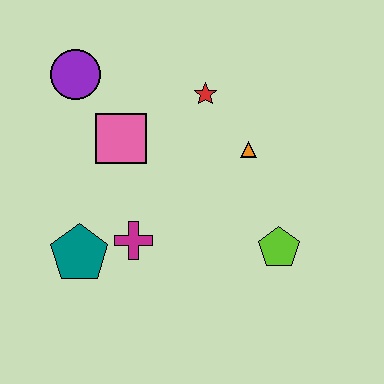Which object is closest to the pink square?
The purple circle is closest to the pink square.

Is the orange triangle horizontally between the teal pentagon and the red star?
No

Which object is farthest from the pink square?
The lime pentagon is farthest from the pink square.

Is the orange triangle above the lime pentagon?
Yes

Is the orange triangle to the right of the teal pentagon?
Yes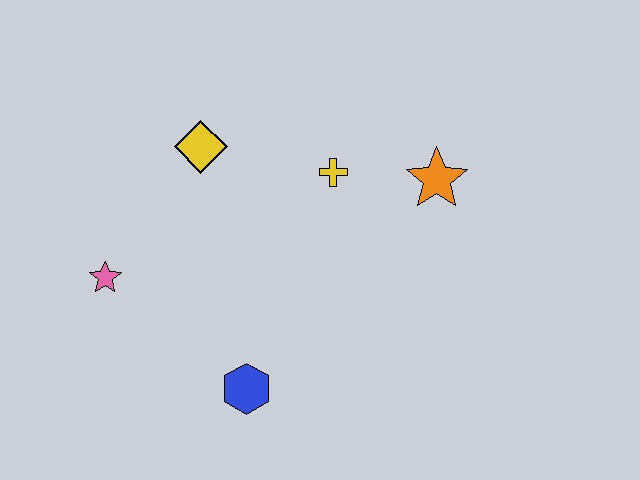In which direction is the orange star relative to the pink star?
The orange star is to the right of the pink star.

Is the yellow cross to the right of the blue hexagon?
Yes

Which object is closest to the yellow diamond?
The yellow cross is closest to the yellow diamond.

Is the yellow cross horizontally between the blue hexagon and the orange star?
Yes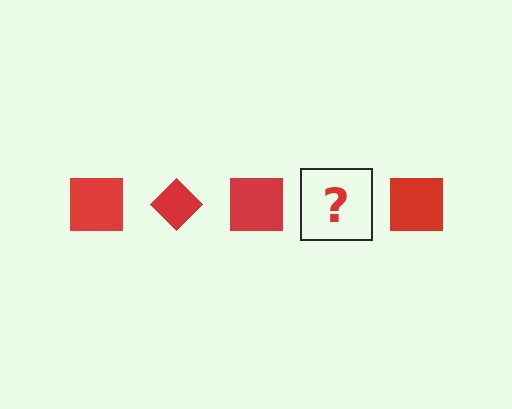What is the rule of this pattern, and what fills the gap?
The rule is that the pattern cycles through square, diamond shapes in red. The gap should be filled with a red diamond.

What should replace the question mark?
The question mark should be replaced with a red diamond.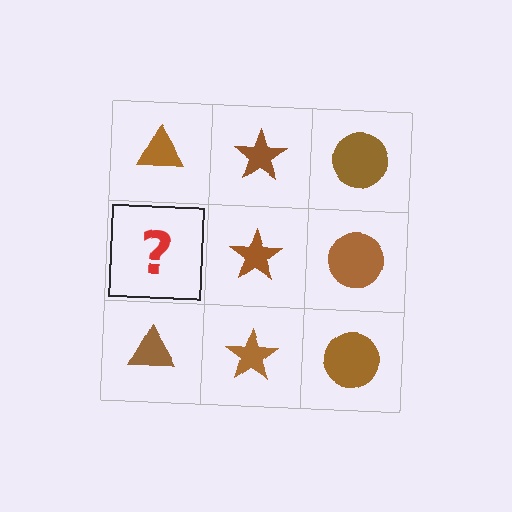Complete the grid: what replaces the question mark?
The question mark should be replaced with a brown triangle.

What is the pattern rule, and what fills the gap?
The rule is that each column has a consistent shape. The gap should be filled with a brown triangle.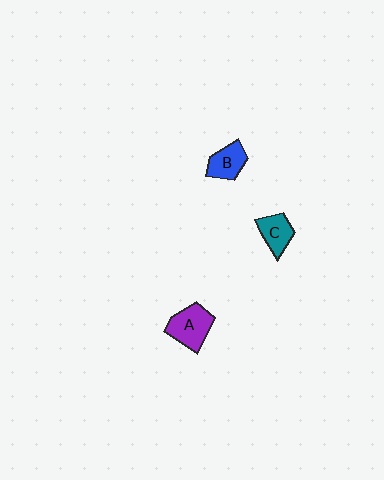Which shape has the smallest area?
Shape C (teal).